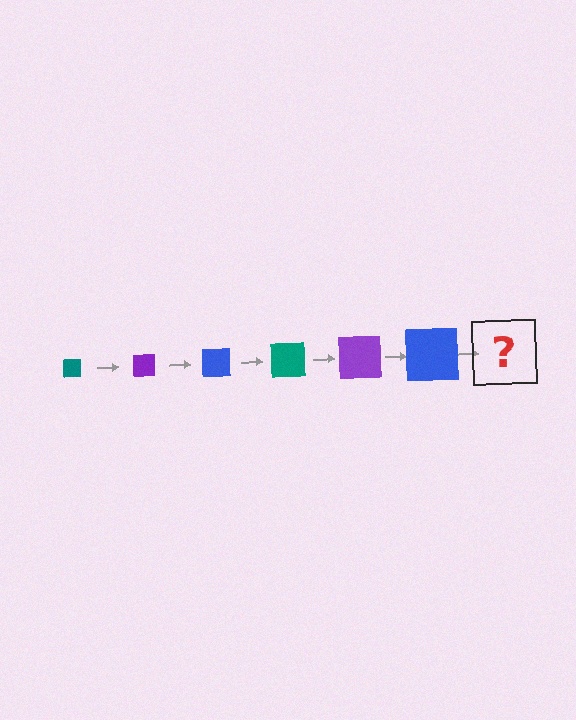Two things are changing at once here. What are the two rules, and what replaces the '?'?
The two rules are that the square grows larger each step and the color cycles through teal, purple, and blue. The '?' should be a teal square, larger than the previous one.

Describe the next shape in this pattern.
It should be a teal square, larger than the previous one.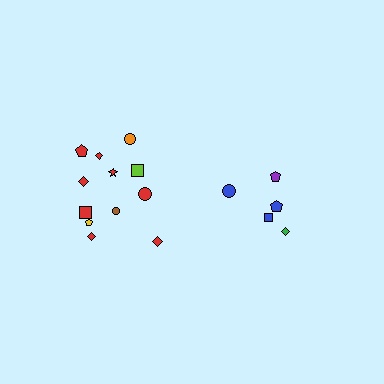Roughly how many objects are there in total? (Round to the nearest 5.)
Roughly 15 objects in total.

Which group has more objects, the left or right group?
The left group.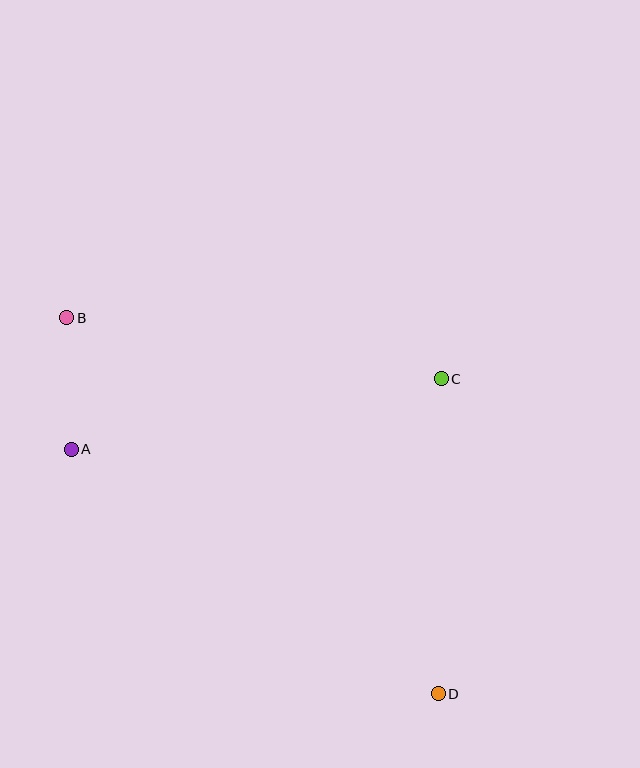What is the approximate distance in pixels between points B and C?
The distance between B and C is approximately 379 pixels.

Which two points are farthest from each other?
Points B and D are farthest from each other.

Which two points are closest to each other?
Points A and B are closest to each other.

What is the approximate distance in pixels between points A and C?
The distance between A and C is approximately 376 pixels.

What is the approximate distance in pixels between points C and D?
The distance between C and D is approximately 315 pixels.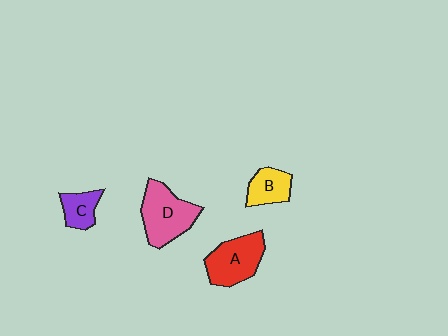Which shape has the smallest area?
Shape C (purple).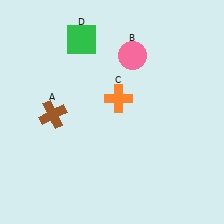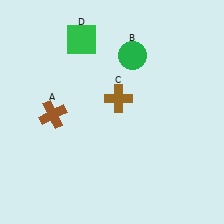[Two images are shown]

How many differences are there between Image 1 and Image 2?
There are 2 differences between the two images.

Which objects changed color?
B changed from pink to green. C changed from orange to brown.